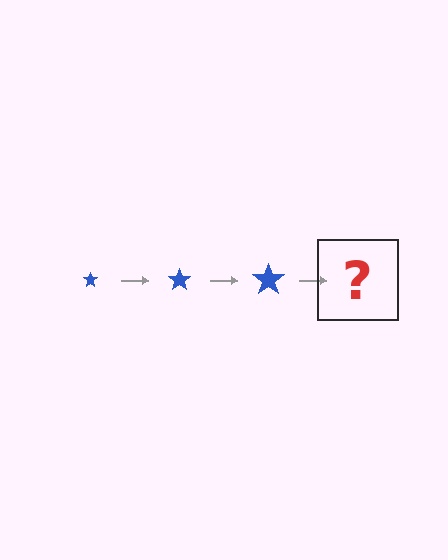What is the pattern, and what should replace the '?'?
The pattern is that the star gets progressively larger each step. The '?' should be a blue star, larger than the previous one.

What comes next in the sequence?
The next element should be a blue star, larger than the previous one.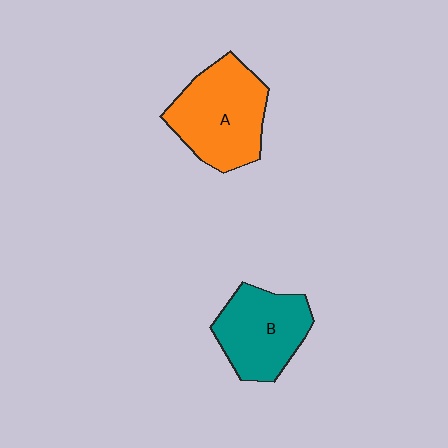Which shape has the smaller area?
Shape B (teal).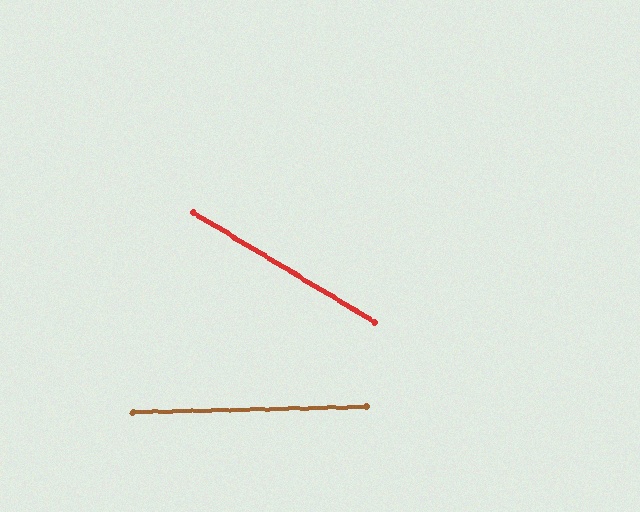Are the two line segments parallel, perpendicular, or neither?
Neither parallel nor perpendicular — they differ by about 32°.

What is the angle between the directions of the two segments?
Approximately 32 degrees.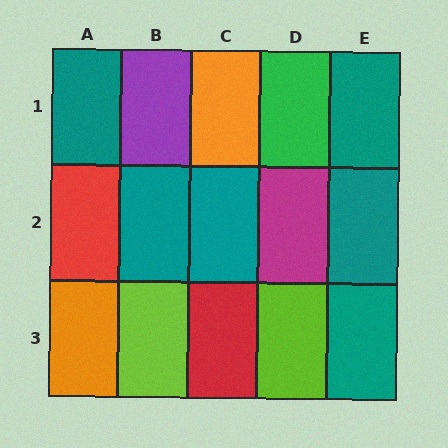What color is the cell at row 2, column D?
Magenta.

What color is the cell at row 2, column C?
Teal.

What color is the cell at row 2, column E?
Teal.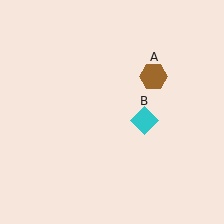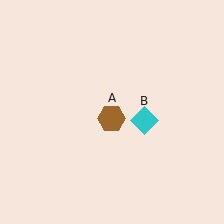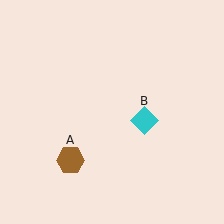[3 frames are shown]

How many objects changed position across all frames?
1 object changed position: brown hexagon (object A).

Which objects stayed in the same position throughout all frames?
Cyan diamond (object B) remained stationary.